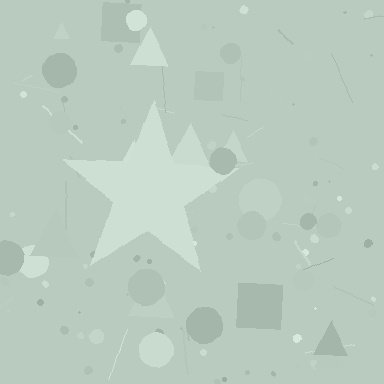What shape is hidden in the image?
A star is hidden in the image.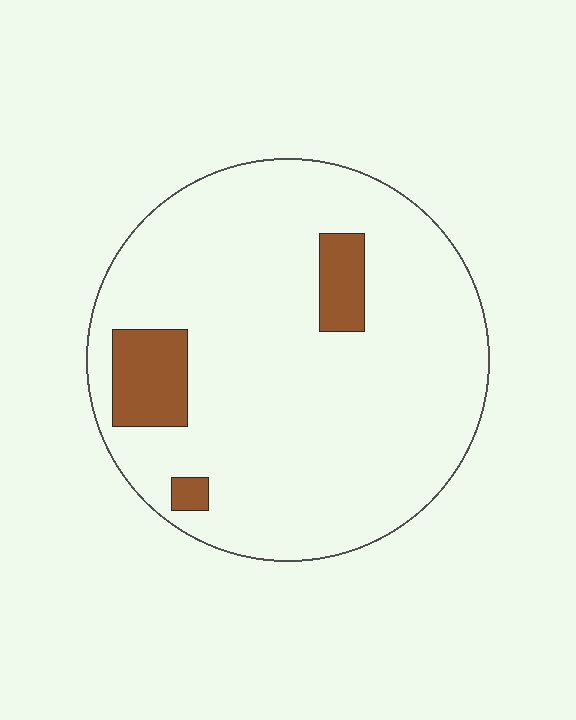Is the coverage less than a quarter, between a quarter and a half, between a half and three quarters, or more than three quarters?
Less than a quarter.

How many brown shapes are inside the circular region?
3.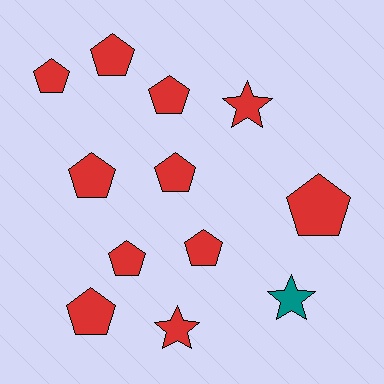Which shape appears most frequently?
Pentagon, with 9 objects.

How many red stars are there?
There are 2 red stars.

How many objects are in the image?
There are 12 objects.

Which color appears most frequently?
Red, with 11 objects.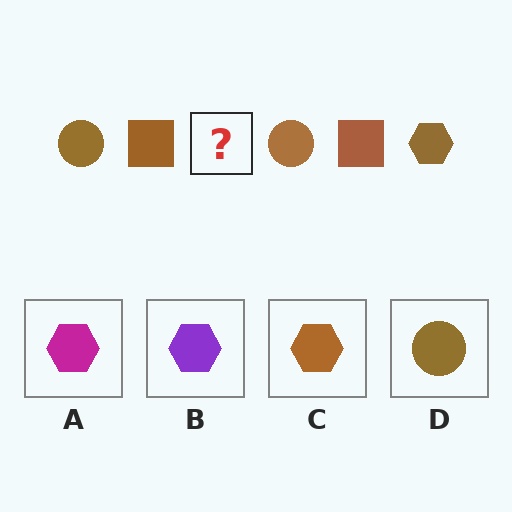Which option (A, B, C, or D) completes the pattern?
C.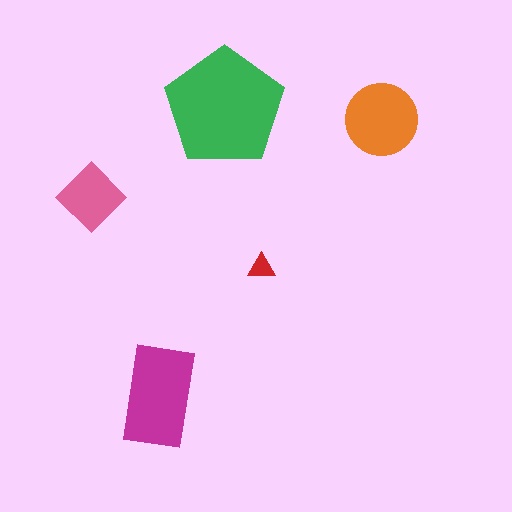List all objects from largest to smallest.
The green pentagon, the magenta rectangle, the orange circle, the pink diamond, the red triangle.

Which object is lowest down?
The magenta rectangle is bottommost.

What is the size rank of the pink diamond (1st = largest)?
4th.